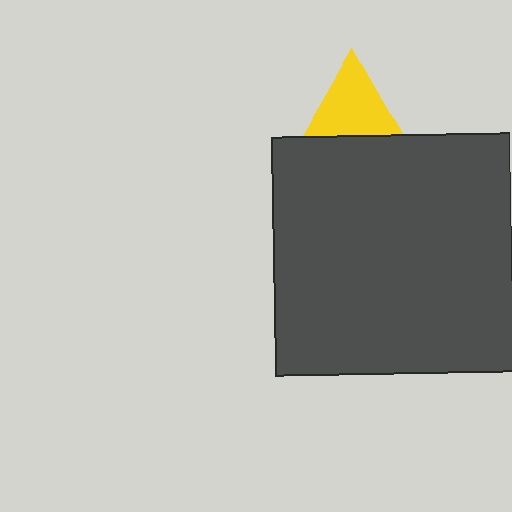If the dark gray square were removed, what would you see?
You would see the complete yellow triangle.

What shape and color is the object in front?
The object in front is a dark gray square.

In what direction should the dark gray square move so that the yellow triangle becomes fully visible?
The dark gray square should move down. That is the shortest direction to clear the overlap and leave the yellow triangle fully visible.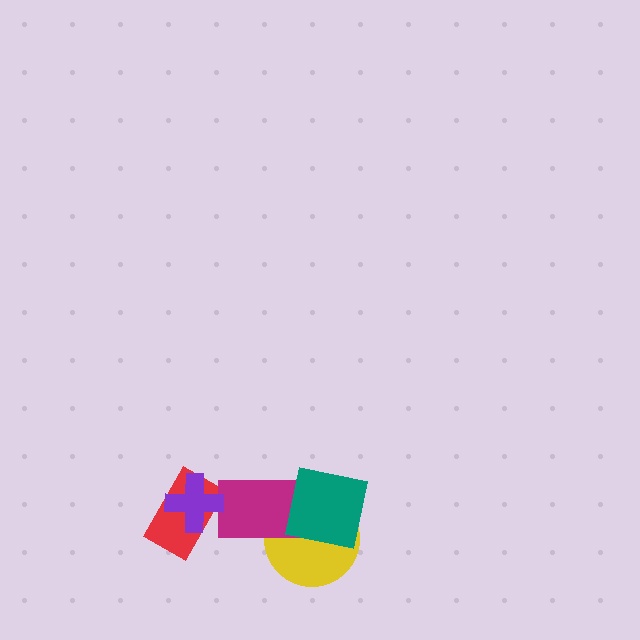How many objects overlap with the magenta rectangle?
2 objects overlap with the magenta rectangle.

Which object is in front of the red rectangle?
The purple cross is in front of the red rectangle.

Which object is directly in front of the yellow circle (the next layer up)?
The magenta rectangle is directly in front of the yellow circle.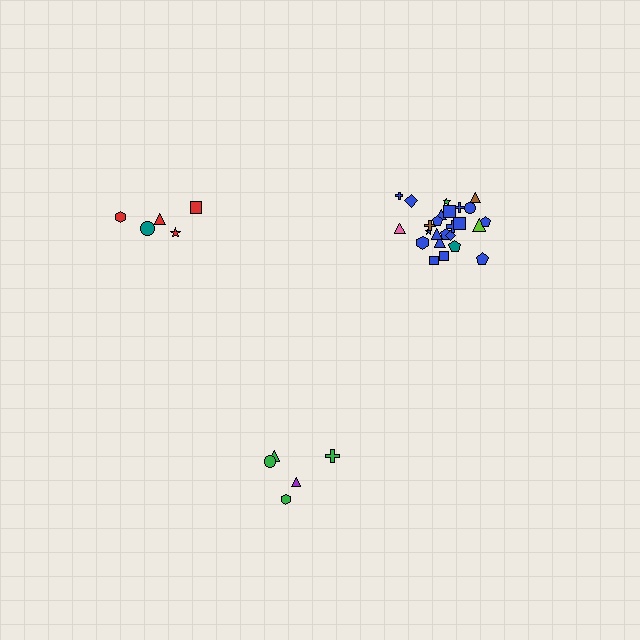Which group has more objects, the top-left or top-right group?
The top-right group.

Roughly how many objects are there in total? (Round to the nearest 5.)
Roughly 35 objects in total.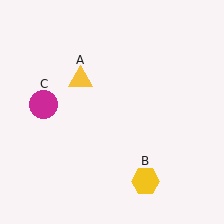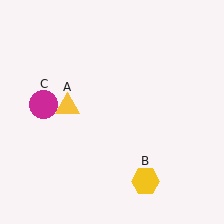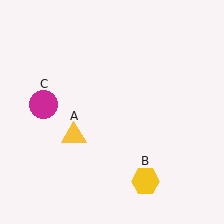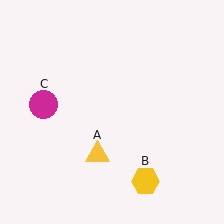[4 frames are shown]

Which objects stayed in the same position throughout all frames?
Yellow hexagon (object B) and magenta circle (object C) remained stationary.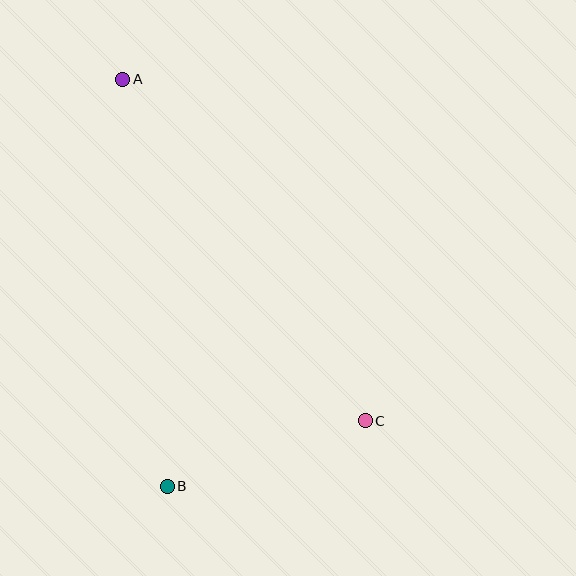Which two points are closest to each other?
Points B and C are closest to each other.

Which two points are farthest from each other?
Points A and C are farthest from each other.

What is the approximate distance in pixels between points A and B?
The distance between A and B is approximately 410 pixels.